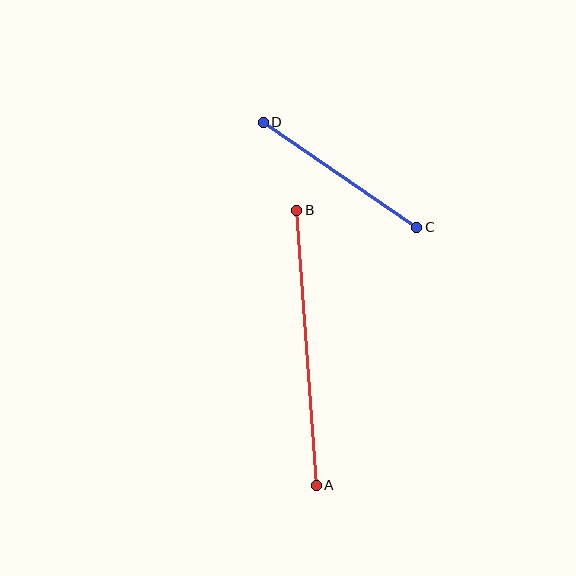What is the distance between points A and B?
The distance is approximately 276 pixels.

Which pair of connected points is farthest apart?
Points A and B are farthest apart.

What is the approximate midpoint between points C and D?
The midpoint is at approximately (340, 175) pixels.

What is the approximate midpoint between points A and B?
The midpoint is at approximately (306, 348) pixels.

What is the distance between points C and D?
The distance is approximately 186 pixels.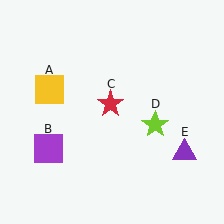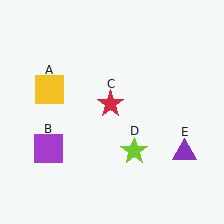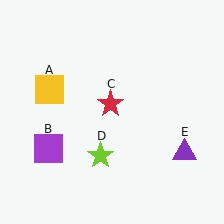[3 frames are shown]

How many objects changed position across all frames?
1 object changed position: lime star (object D).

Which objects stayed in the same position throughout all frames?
Yellow square (object A) and purple square (object B) and red star (object C) and purple triangle (object E) remained stationary.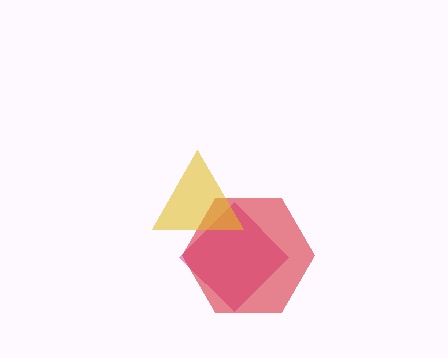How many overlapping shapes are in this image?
There are 3 overlapping shapes in the image.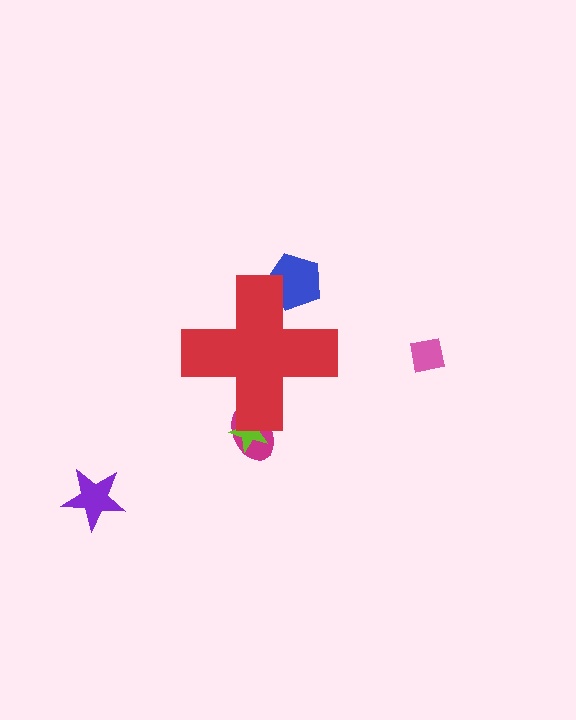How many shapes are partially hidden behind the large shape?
3 shapes are partially hidden.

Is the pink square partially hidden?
No, the pink square is fully visible.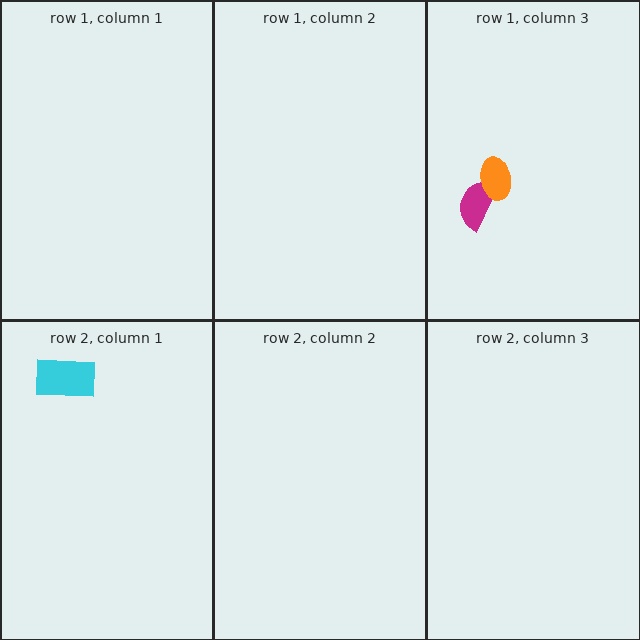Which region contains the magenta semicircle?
The row 1, column 3 region.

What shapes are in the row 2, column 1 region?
The cyan rectangle.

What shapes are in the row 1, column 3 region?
The magenta semicircle, the orange ellipse.